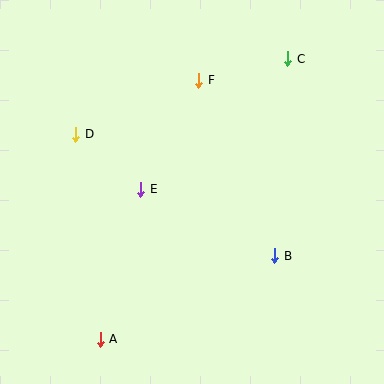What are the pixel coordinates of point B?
Point B is at (275, 256).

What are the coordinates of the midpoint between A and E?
The midpoint between A and E is at (120, 264).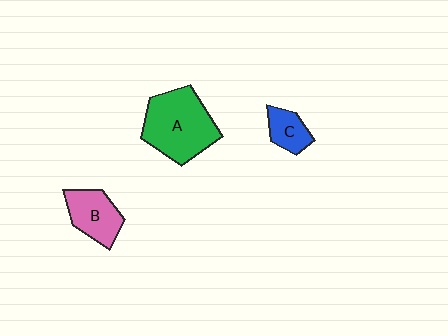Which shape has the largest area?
Shape A (green).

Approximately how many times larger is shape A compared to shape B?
Approximately 1.7 times.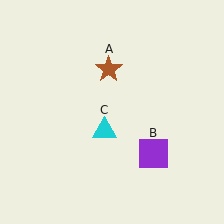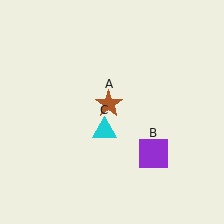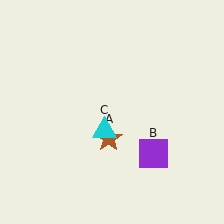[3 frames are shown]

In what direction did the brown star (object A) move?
The brown star (object A) moved down.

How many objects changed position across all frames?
1 object changed position: brown star (object A).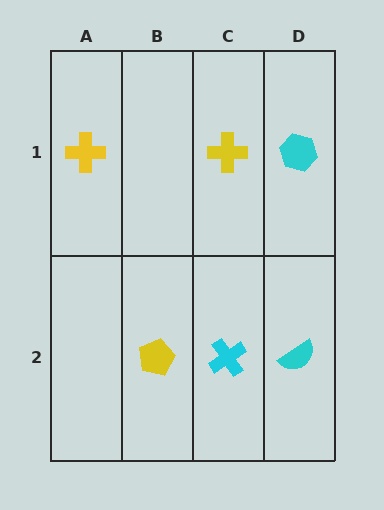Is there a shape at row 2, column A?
No, that cell is empty.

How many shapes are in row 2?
3 shapes.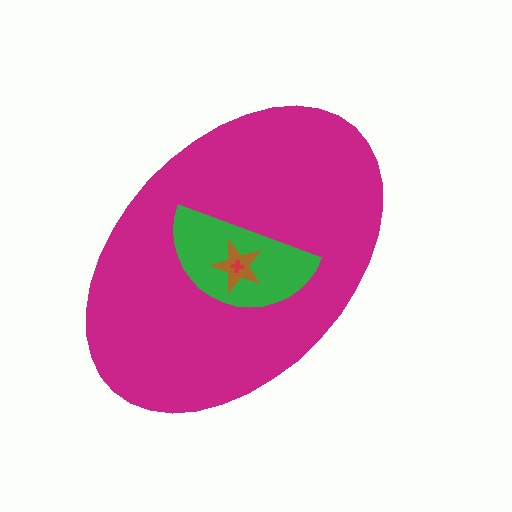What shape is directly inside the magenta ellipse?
The green semicircle.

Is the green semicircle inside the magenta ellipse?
Yes.